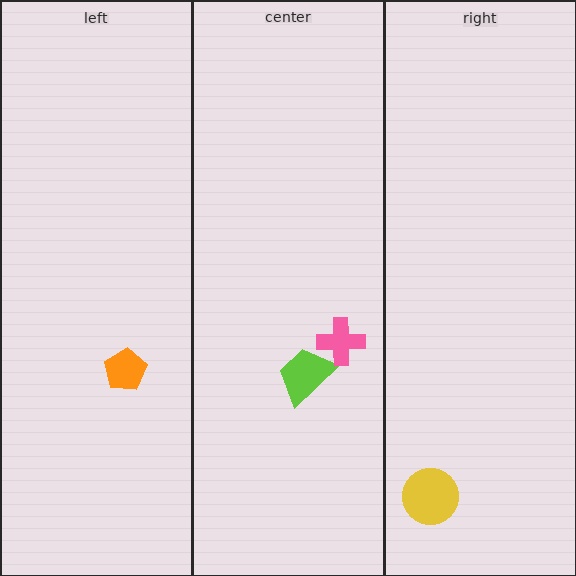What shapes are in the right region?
The yellow circle.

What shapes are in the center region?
The lime trapezoid, the pink cross.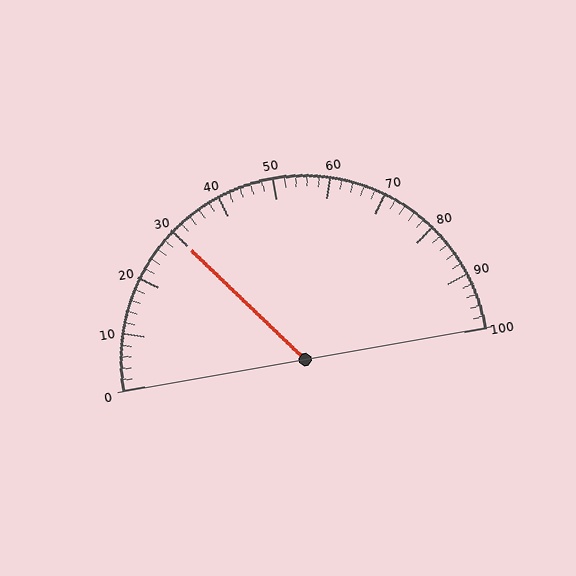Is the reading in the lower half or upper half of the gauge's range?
The reading is in the lower half of the range (0 to 100).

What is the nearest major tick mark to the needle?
The nearest major tick mark is 30.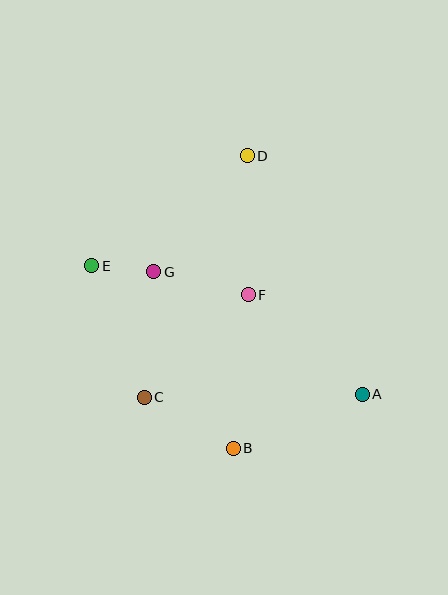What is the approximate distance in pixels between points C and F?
The distance between C and F is approximately 146 pixels.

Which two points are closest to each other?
Points E and G are closest to each other.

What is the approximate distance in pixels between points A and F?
The distance between A and F is approximately 151 pixels.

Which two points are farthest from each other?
Points A and E are farthest from each other.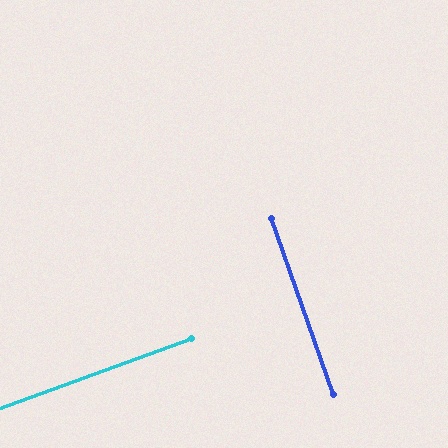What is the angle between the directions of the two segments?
Approximately 90 degrees.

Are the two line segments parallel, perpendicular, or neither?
Perpendicular — they meet at approximately 90°.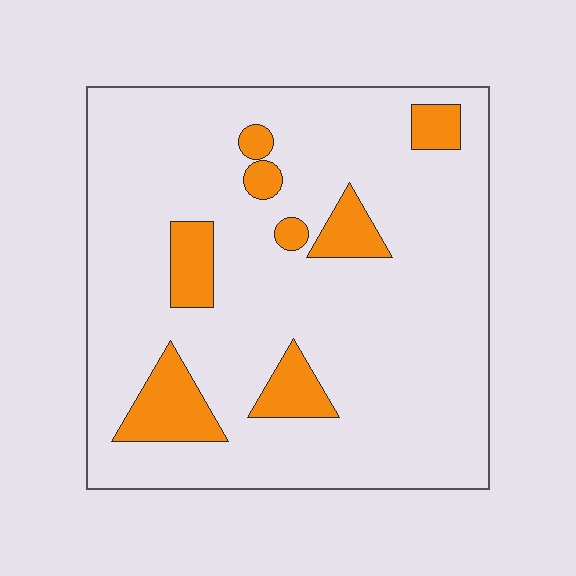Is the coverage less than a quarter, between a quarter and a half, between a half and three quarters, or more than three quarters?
Less than a quarter.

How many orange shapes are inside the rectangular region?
8.